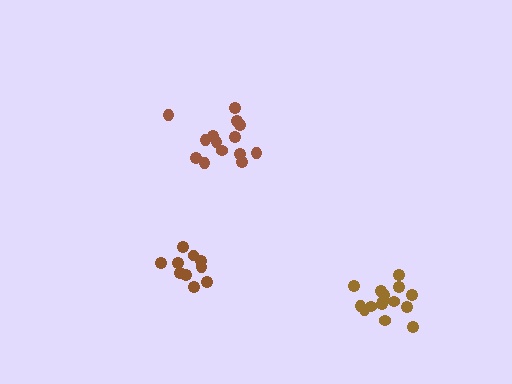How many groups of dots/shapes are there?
There are 3 groups.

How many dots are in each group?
Group 1: 14 dots, Group 2: 15 dots, Group 3: 10 dots (39 total).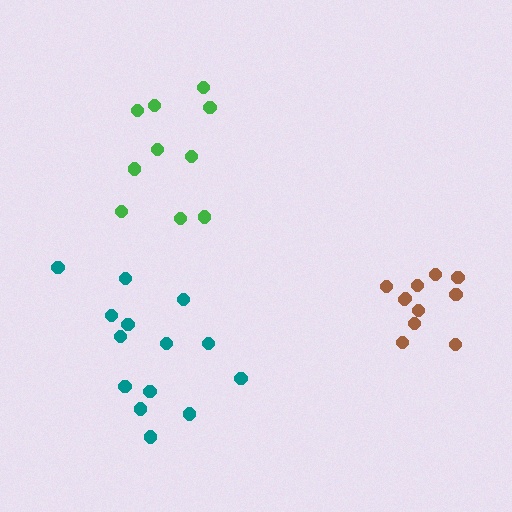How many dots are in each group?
Group 1: 14 dots, Group 2: 10 dots, Group 3: 11 dots (35 total).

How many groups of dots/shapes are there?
There are 3 groups.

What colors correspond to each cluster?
The clusters are colored: teal, green, brown.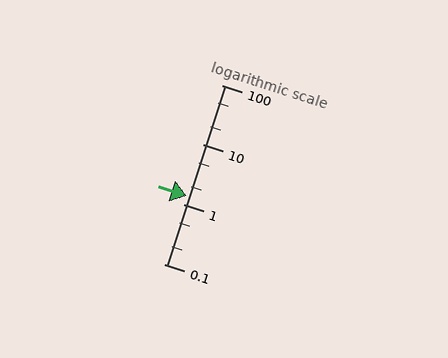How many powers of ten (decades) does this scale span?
The scale spans 3 decades, from 0.1 to 100.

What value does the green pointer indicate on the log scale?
The pointer indicates approximately 1.4.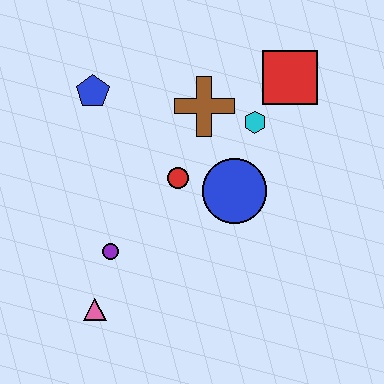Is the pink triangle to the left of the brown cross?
Yes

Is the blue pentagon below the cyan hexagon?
No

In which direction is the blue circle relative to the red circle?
The blue circle is to the right of the red circle.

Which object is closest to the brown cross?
The cyan hexagon is closest to the brown cross.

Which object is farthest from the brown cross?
The pink triangle is farthest from the brown cross.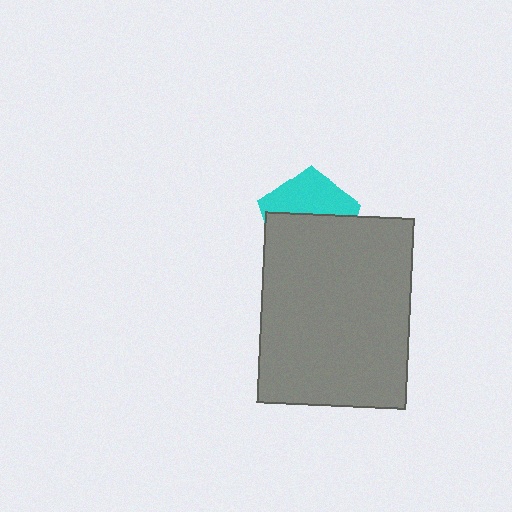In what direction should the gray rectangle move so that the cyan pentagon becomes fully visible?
The gray rectangle should move down. That is the shortest direction to clear the overlap and leave the cyan pentagon fully visible.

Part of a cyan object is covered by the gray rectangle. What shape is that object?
It is a pentagon.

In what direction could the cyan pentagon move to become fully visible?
The cyan pentagon could move up. That would shift it out from behind the gray rectangle entirely.